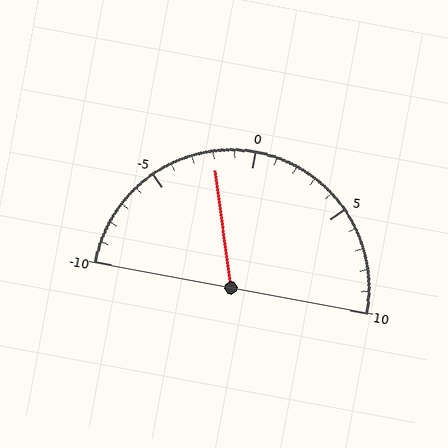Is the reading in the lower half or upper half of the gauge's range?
The reading is in the lower half of the range (-10 to 10).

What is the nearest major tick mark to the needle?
The nearest major tick mark is 0.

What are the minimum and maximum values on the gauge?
The gauge ranges from -10 to 10.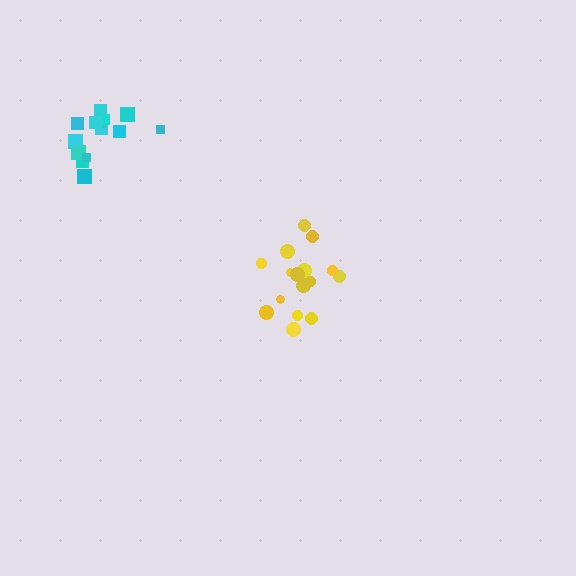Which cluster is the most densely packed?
Cyan.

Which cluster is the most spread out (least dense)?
Yellow.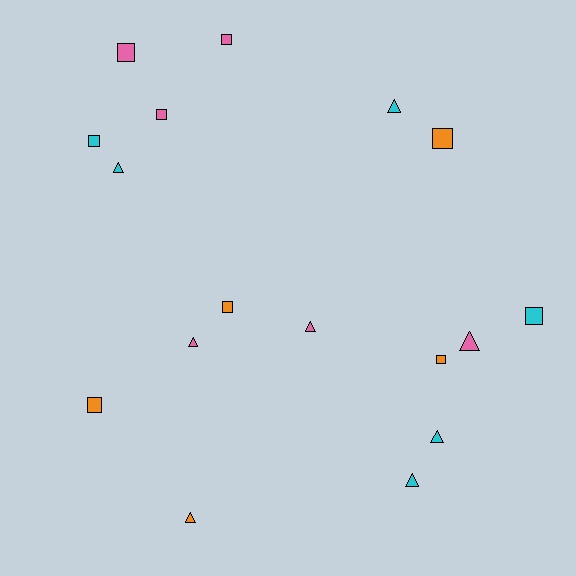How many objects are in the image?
There are 17 objects.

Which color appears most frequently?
Pink, with 6 objects.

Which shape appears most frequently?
Square, with 9 objects.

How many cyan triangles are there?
There are 4 cyan triangles.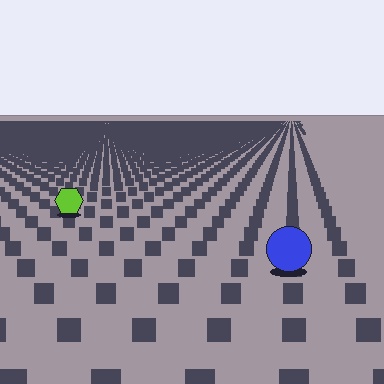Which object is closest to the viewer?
The blue circle is closest. The texture marks near it are larger and more spread out.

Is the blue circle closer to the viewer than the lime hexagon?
Yes. The blue circle is closer — you can tell from the texture gradient: the ground texture is coarser near it.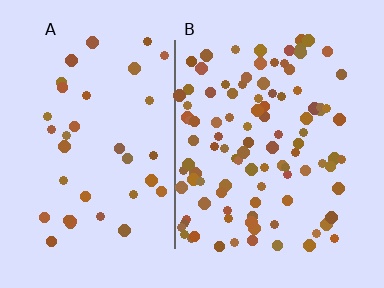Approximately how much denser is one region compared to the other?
Approximately 2.8× — region B over region A.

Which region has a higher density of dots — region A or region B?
B (the right).